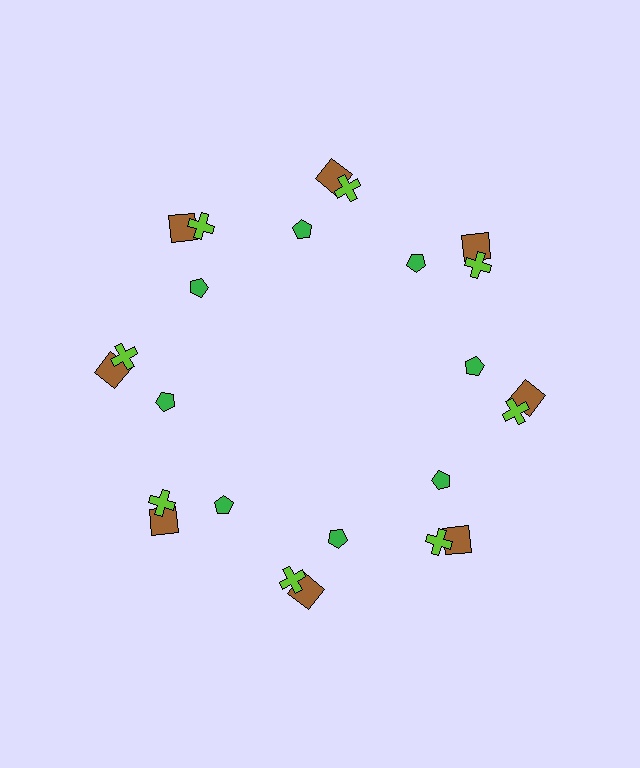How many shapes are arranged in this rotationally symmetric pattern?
There are 24 shapes, arranged in 8 groups of 3.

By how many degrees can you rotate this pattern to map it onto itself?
The pattern maps onto itself every 45 degrees of rotation.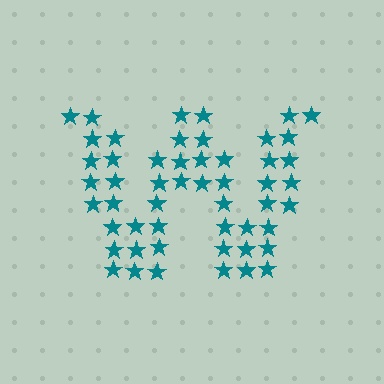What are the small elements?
The small elements are stars.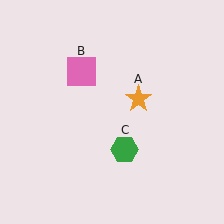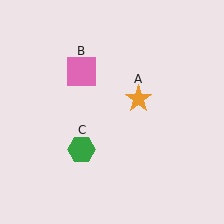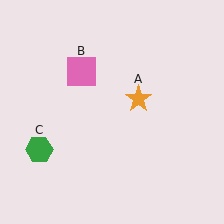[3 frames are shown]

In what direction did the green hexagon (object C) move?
The green hexagon (object C) moved left.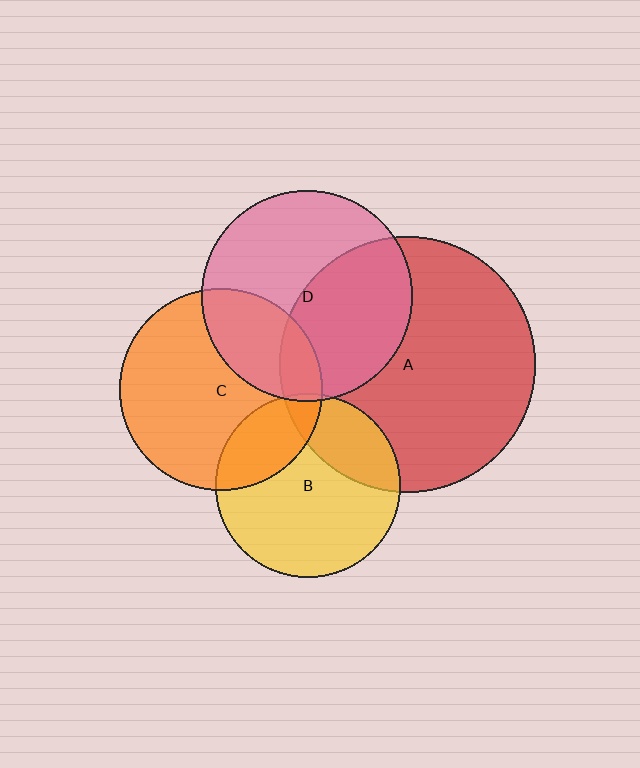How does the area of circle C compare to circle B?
Approximately 1.2 times.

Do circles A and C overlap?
Yes.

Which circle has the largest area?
Circle A (red).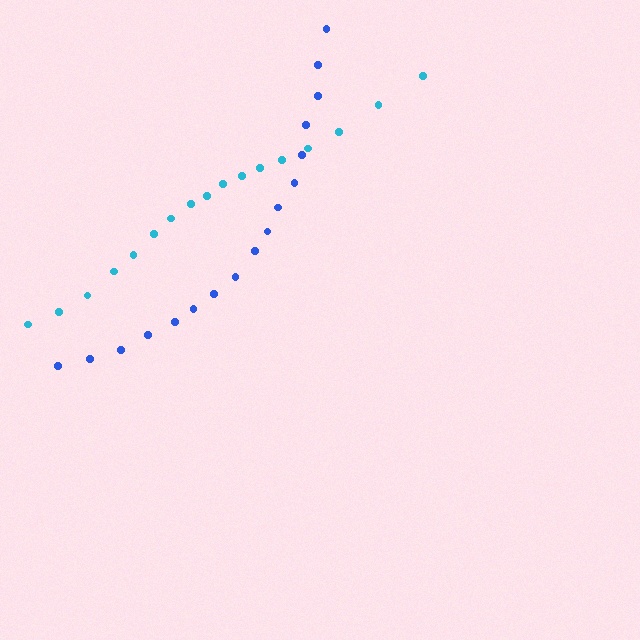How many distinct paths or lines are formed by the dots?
There are 2 distinct paths.